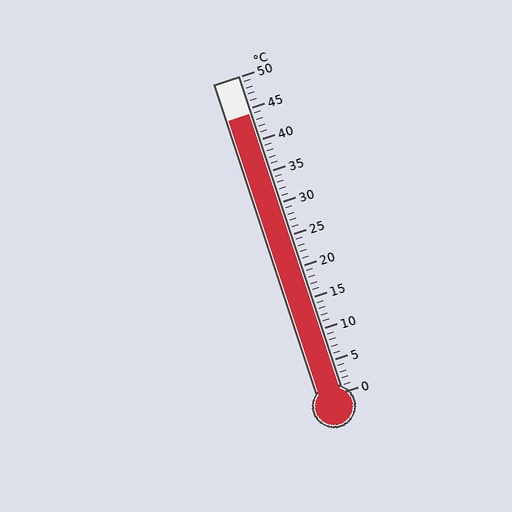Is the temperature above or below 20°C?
The temperature is above 20°C.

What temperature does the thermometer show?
The thermometer shows approximately 44°C.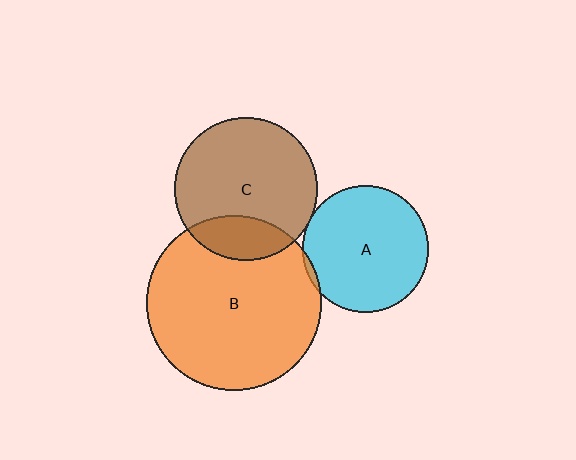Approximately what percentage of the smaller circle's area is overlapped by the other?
Approximately 5%.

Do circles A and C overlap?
Yes.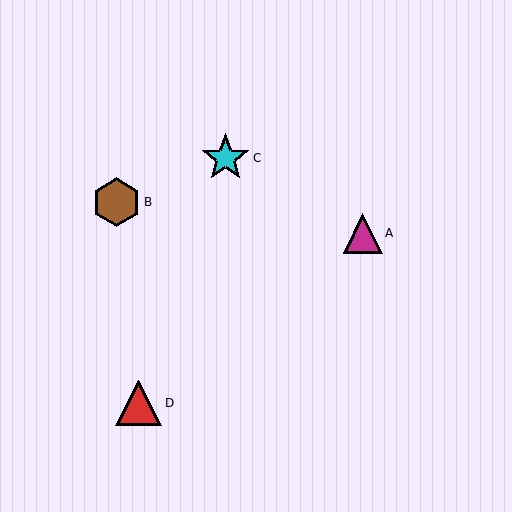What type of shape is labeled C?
Shape C is a cyan star.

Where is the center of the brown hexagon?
The center of the brown hexagon is at (117, 202).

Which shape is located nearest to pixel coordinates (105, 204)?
The brown hexagon (labeled B) at (117, 202) is nearest to that location.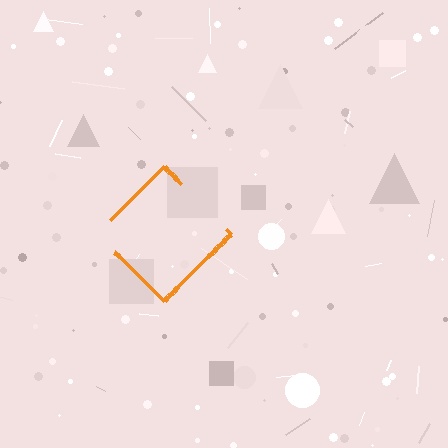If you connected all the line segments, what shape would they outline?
They would outline a diamond.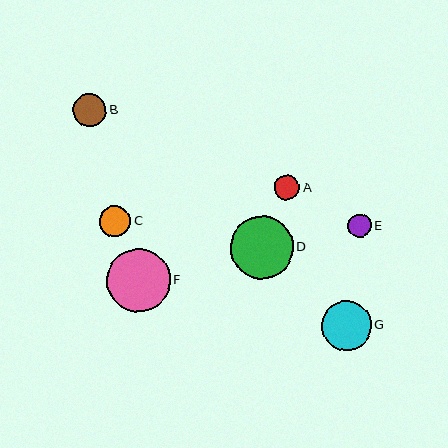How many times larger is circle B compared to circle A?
Circle B is approximately 1.3 times the size of circle A.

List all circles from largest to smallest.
From largest to smallest: F, D, G, B, C, A, E.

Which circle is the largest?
Circle F is the largest with a size of approximately 64 pixels.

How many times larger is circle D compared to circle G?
Circle D is approximately 1.3 times the size of circle G.